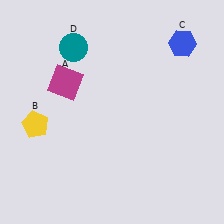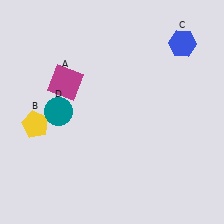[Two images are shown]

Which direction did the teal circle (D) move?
The teal circle (D) moved down.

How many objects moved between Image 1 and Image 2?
1 object moved between the two images.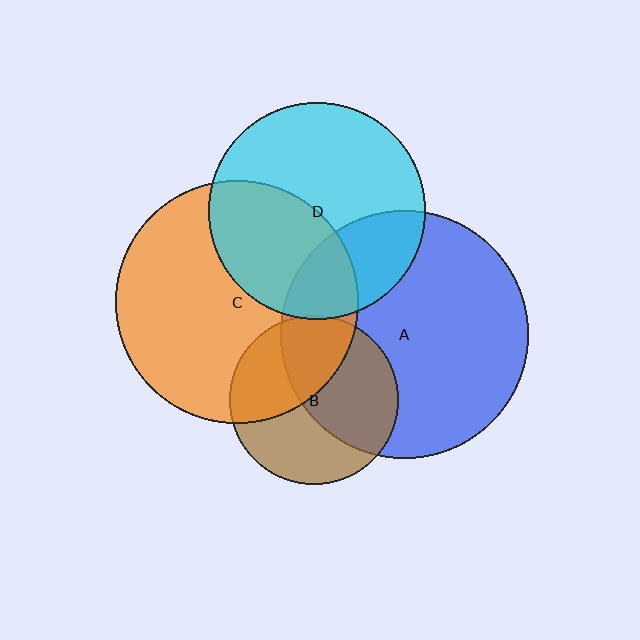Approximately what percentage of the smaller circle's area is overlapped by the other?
Approximately 50%.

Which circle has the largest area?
Circle A (blue).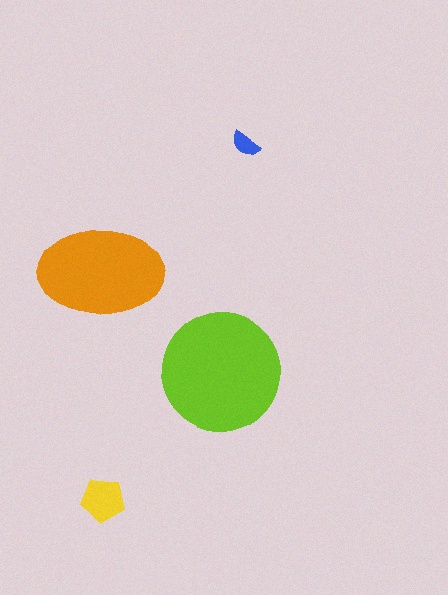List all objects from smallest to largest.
The blue semicircle, the yellow pentagon, the orange ellipse, the lime circle.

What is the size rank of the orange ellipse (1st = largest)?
2nd.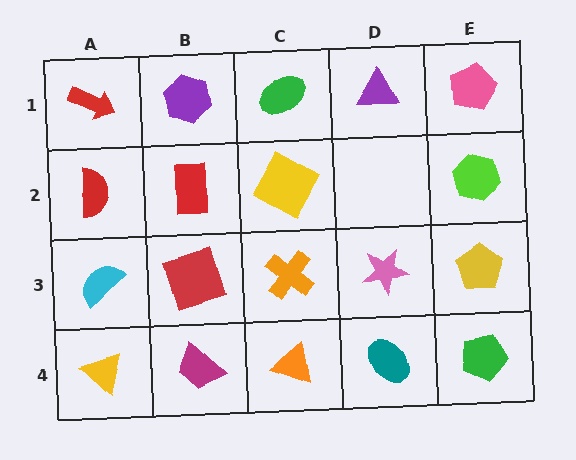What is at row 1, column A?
A red arrow.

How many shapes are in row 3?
5 shapes.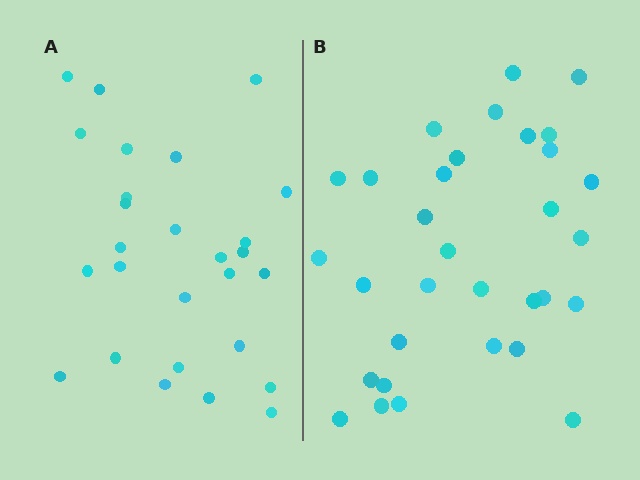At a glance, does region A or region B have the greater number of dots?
Region B (the right region) has more dots.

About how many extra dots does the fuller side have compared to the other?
Region B has about 5 more dots than region A.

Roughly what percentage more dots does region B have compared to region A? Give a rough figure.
About 20% more.